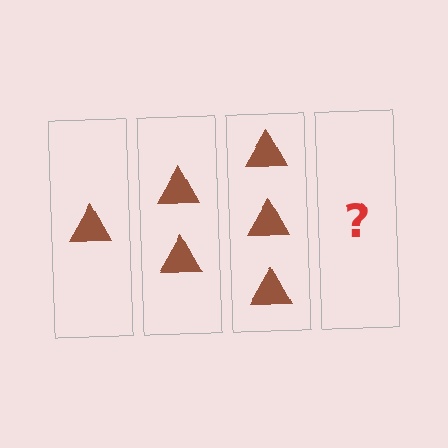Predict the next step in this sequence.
The next step is 4 triangles.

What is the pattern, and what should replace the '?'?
The pattern is that each step adds one more triangle. The '?' should be 4 triangles.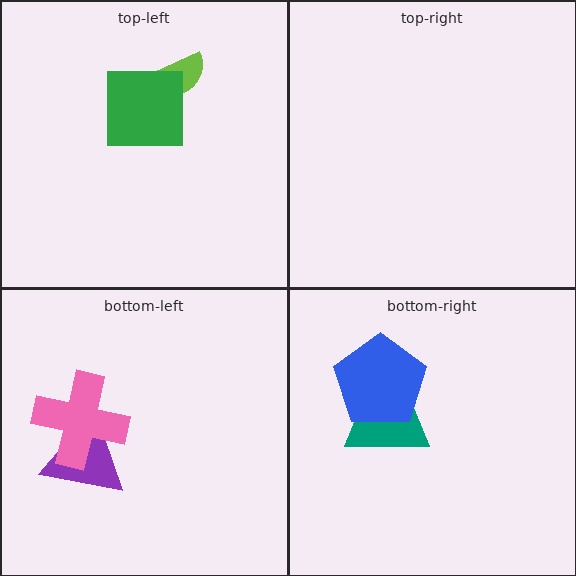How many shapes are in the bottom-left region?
2.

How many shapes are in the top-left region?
2.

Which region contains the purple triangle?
The bottom-left region.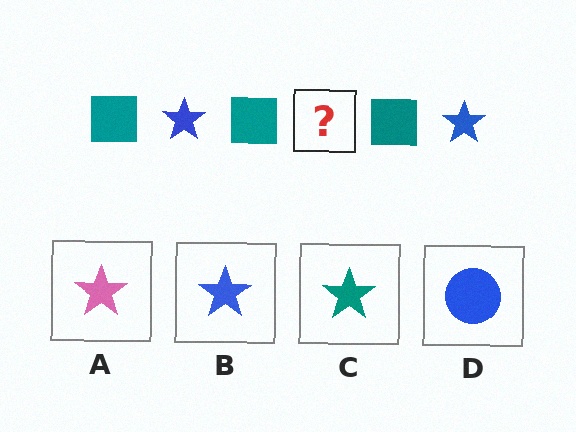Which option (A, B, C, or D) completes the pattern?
B.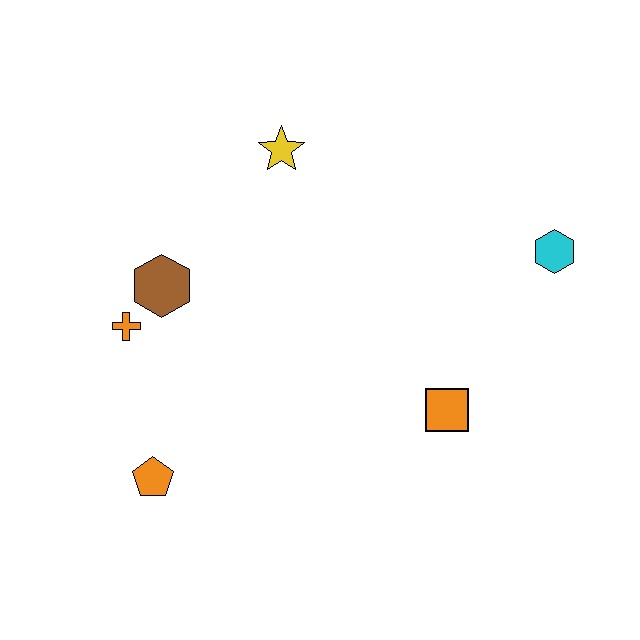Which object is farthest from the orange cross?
The cyan hexagon is farthest from the orange cross.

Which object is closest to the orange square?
The cyan hexagon is closest to the orange square.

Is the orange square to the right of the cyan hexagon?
No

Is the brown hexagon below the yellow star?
Yes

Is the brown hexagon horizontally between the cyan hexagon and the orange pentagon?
Yes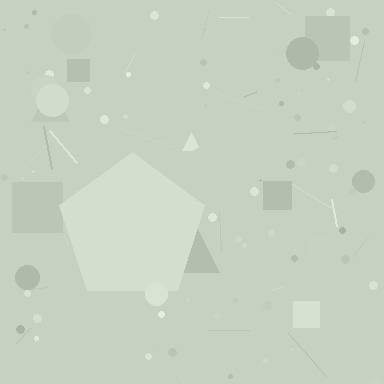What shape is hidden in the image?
A pentagon is hidden in the image.